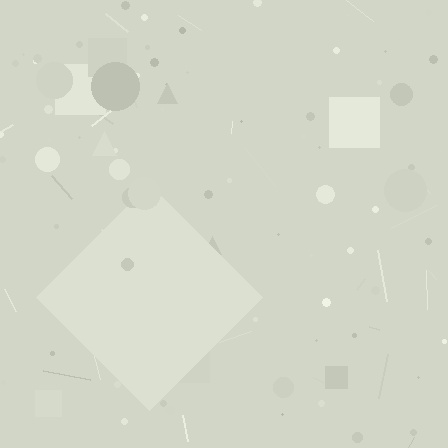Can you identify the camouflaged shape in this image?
The camouflaged shape is a diamond.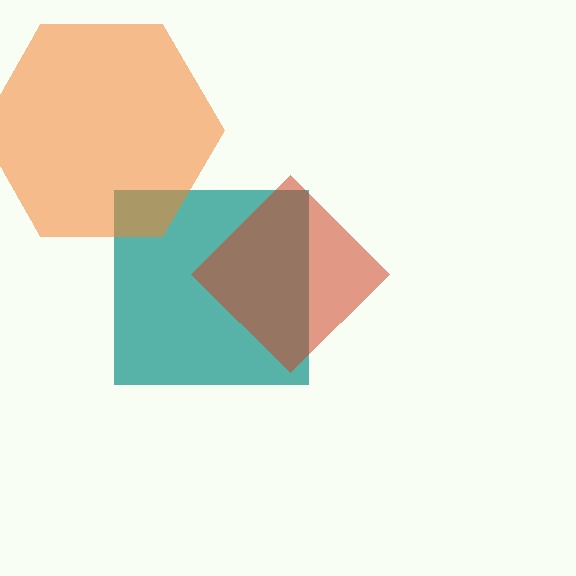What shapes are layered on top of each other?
The layered shapes are: a teal square, a red diamond, an orange hexagon.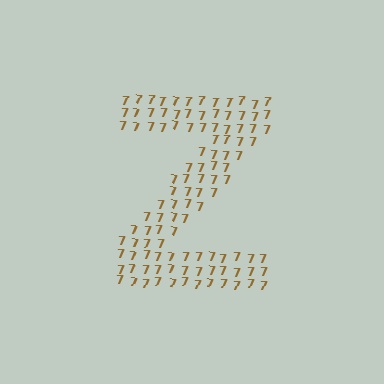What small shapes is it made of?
It is made of small digit 7's.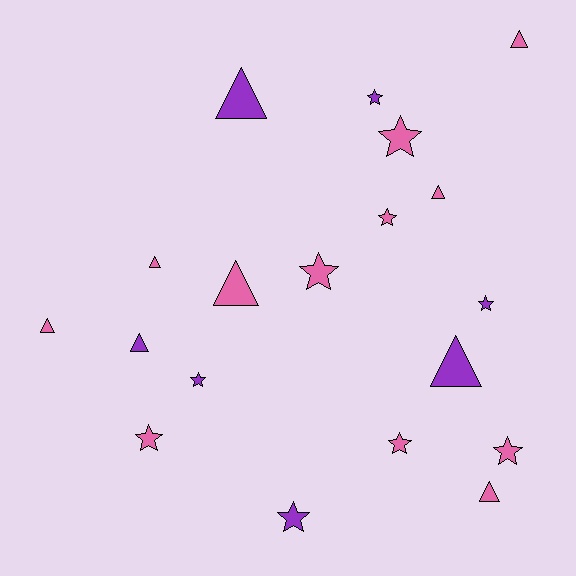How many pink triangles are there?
There are 6 pink triangles.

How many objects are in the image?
There are 19 objects.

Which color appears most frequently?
Pink, with 12 objects.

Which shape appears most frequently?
Star, with 10 objects.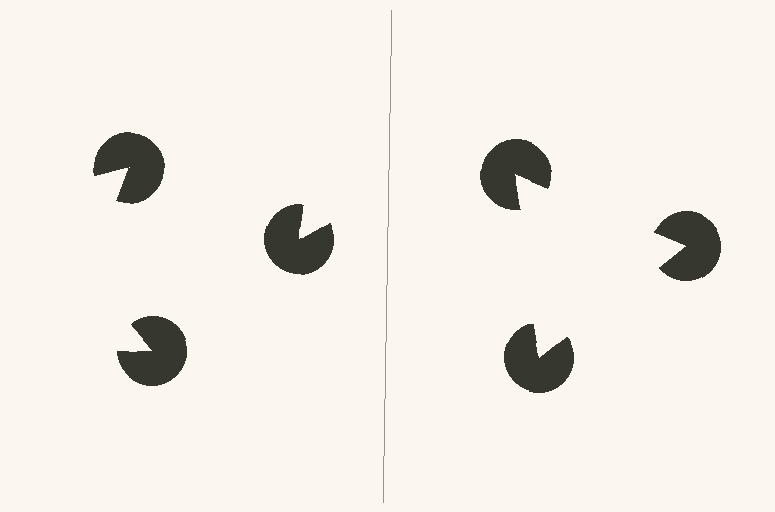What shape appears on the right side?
An illusory triangle.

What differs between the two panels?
The pac-man discs are positioned identically on both sides; only the wedge orientations differ. On the right they align to a triangle; on the left they are misaligned.